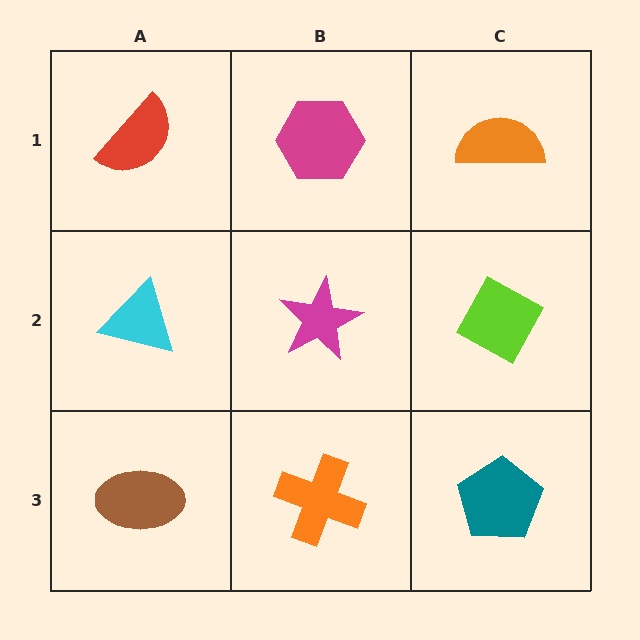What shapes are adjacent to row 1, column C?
A lime diamond (row 2, column C), a magenta hexagon (row 1, column B).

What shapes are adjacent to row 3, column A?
A cyan triangle (row 2, column A), an orange cross (row 3, column B).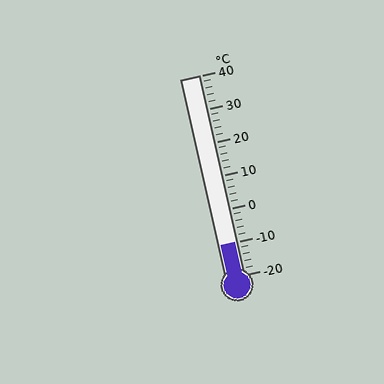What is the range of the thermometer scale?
The thermometer scale ranges from -20°C to 40°C.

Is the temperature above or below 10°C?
The temperature is below 10°C.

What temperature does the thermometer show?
The thermometer shows approximately -10°C.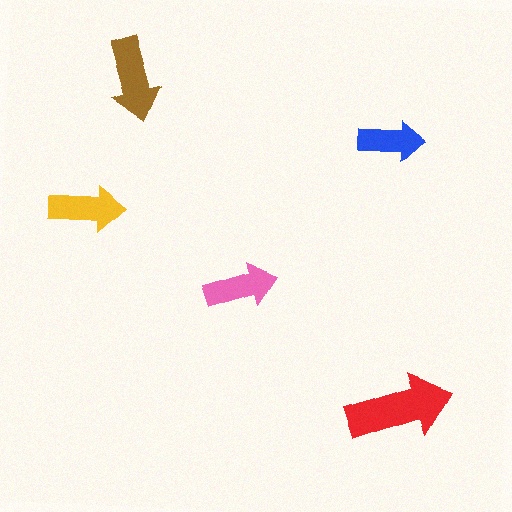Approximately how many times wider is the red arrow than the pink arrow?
About 1.5 times wider.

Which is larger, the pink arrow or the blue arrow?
The pink one.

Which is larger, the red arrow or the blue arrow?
The red one.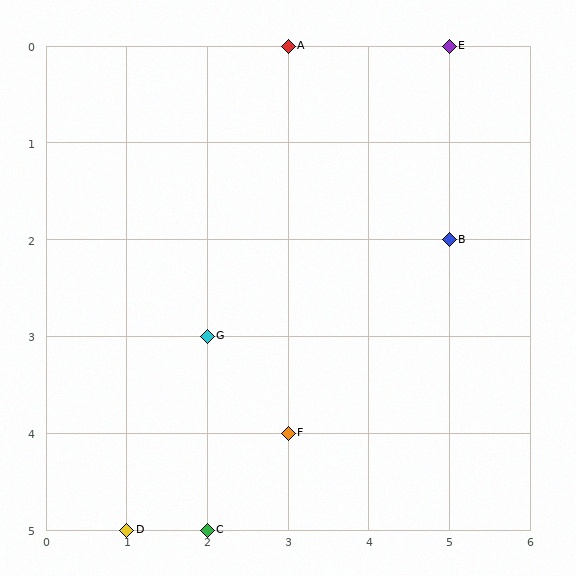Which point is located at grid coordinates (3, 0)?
Point A is at (3, 0).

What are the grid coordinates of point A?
Point A is at grid coordinates (3, 0).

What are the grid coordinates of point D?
Point D is at grid coordinates (1, 5).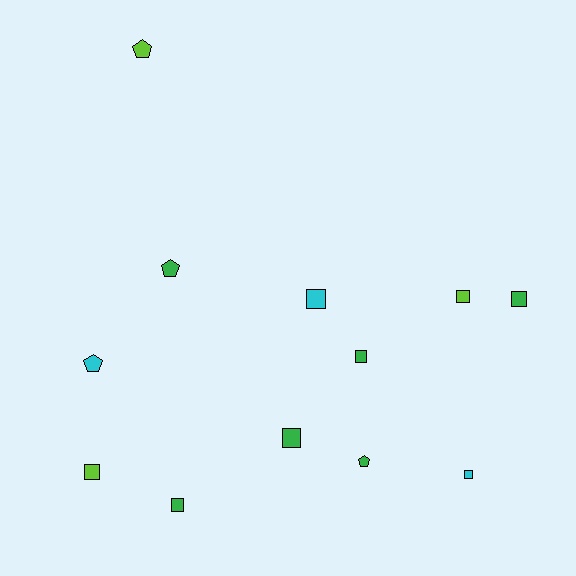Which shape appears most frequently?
Square, with 8 objects.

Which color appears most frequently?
Green, with 6 objects.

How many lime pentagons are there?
There is 1 lime pentagon.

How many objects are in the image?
There are 12 objects.